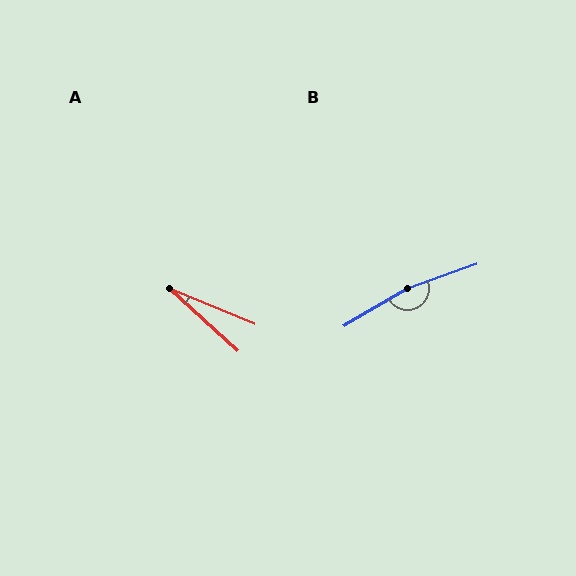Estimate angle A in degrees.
Approximately 20 degrees.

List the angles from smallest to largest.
A (20°), B (169°).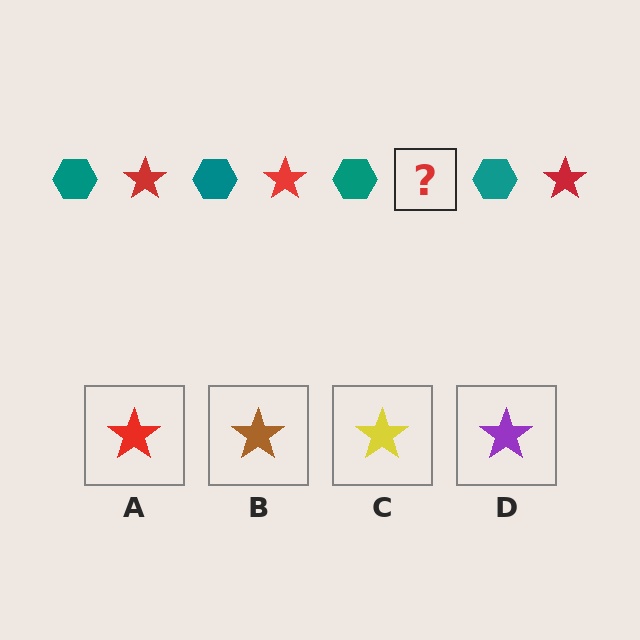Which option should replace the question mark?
Option A.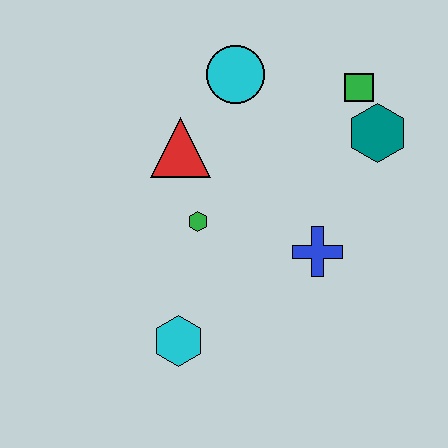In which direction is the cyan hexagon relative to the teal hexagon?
The cyan hexagon is below the teal hexagon.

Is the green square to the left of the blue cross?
No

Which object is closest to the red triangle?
The green hexagon is closest to the red triangle.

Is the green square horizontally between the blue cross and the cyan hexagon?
No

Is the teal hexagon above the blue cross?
Yes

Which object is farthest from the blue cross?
The cyan circle is farthest from the blue cross.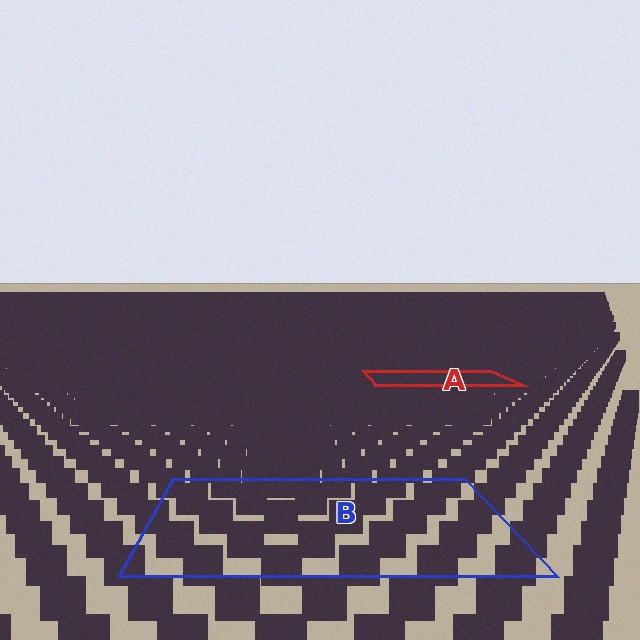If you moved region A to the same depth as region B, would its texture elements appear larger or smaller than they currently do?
They would appear larger. At a closer depth, the same texture elements are projected at a bigger on-screen size.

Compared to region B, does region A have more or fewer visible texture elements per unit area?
Region A has more texture elements per unit area — they are packed more densely because it is farther away.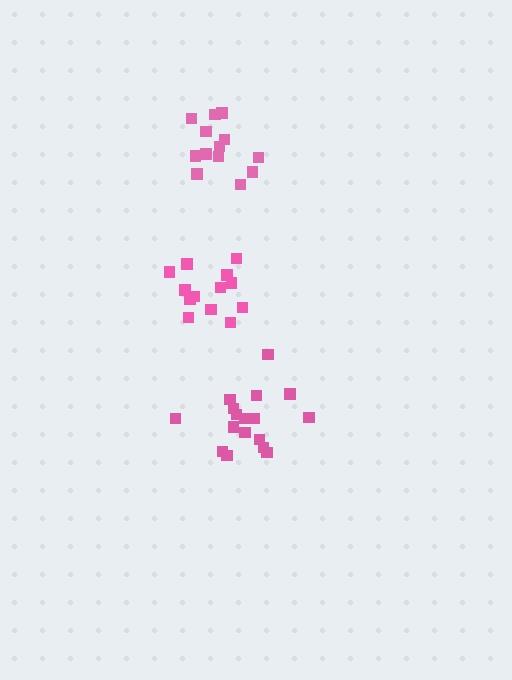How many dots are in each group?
Group 1: 17 dots, Group 2: 13 dots, Group 3: 13 dots (43 total).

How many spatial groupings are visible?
There are 3 spatial groupings.